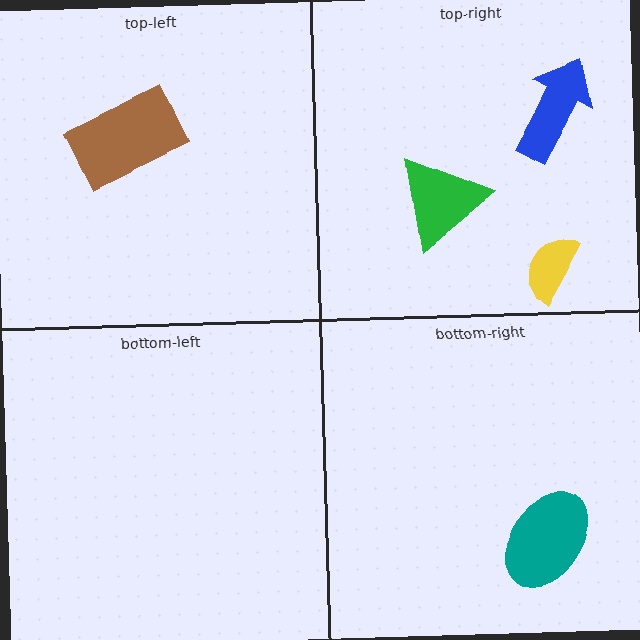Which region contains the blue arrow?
The top-right region.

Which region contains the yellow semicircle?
The top-right region.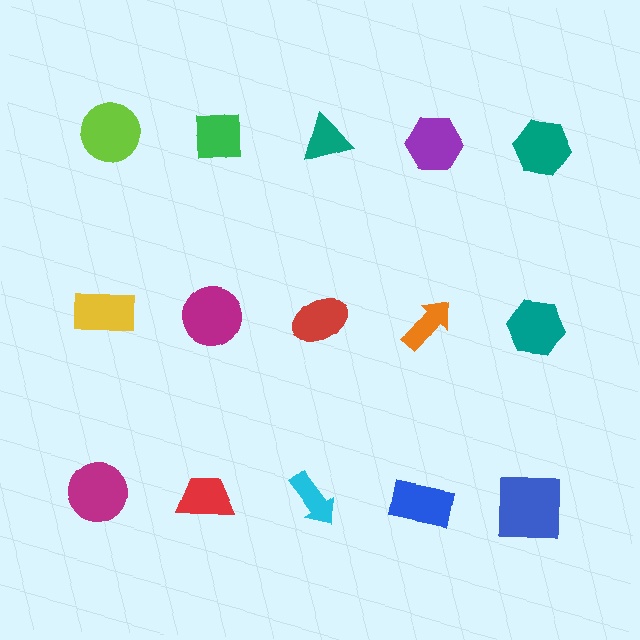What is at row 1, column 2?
A green square.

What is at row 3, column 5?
A blue square.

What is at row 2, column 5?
A teal hexagon.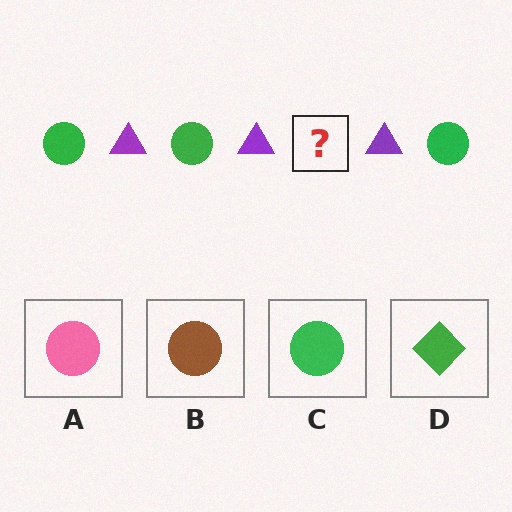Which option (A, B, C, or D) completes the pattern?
C.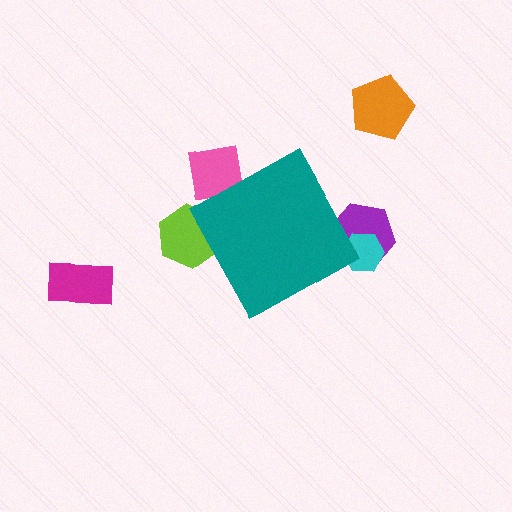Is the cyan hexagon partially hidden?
Yes, the cyan hexagon is partially hidden behind the teal diamond.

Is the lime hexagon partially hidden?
Yes, the lime hexagon is partially hidden behind the teal diamond.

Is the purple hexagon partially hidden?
Yes, the purple hexagon is partially hidden behind the teal diamond.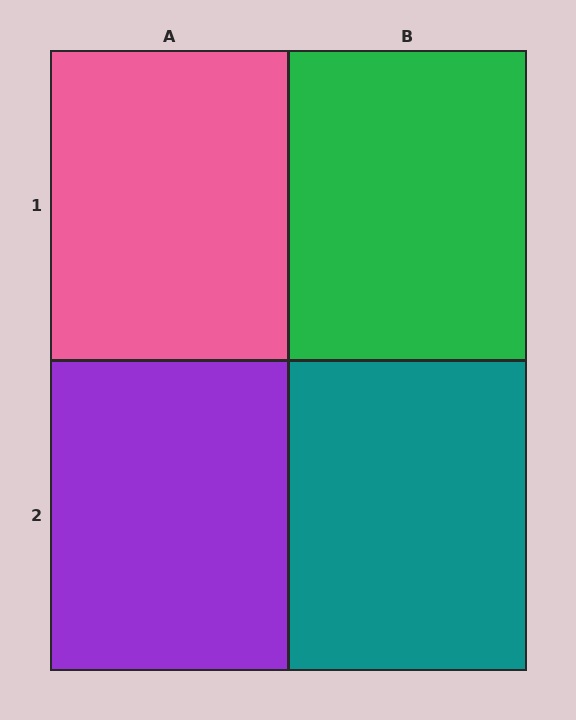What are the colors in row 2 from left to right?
Purple, teal.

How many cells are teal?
1 cell is teal.